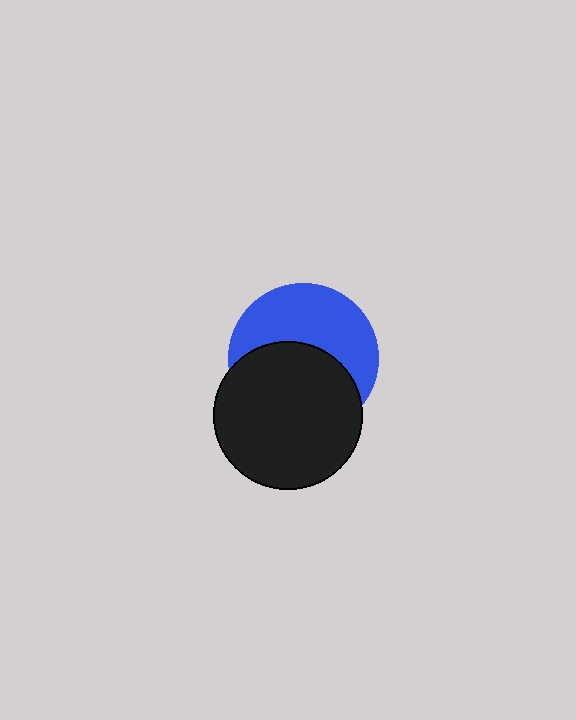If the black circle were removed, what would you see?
You would see the complete blue circle.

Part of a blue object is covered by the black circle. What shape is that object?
It is a circle.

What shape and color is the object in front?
The object in front is a black circle.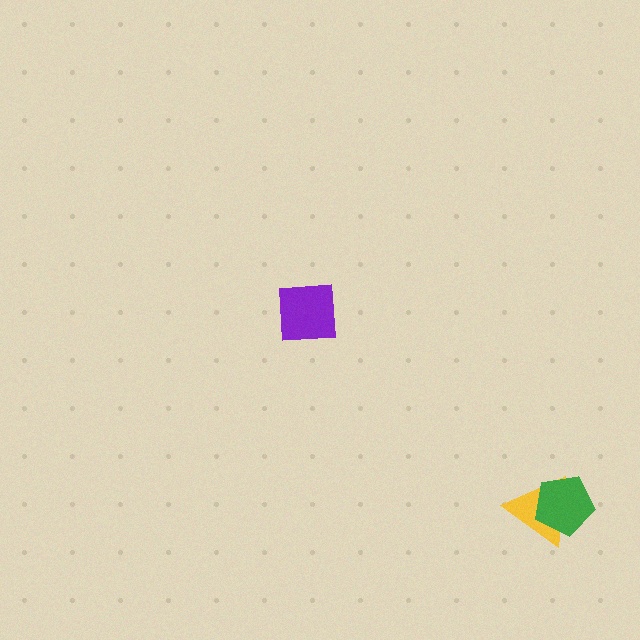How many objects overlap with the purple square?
0 objects overlap with the purple square.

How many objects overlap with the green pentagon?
1 object overlaps with the green pentagon.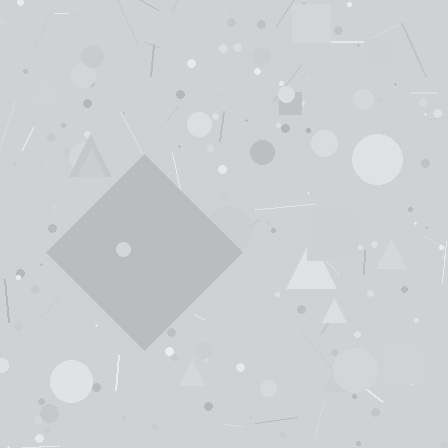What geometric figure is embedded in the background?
A diamond is embedded in the background.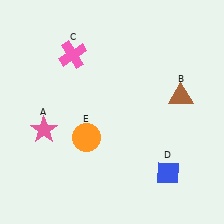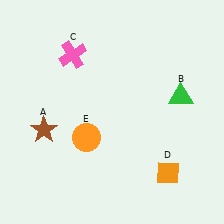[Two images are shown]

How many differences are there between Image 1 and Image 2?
There are 3 differences between the two images.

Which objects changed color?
A changed from pink to brown. B changed from brown to green. D changed from blue to orange.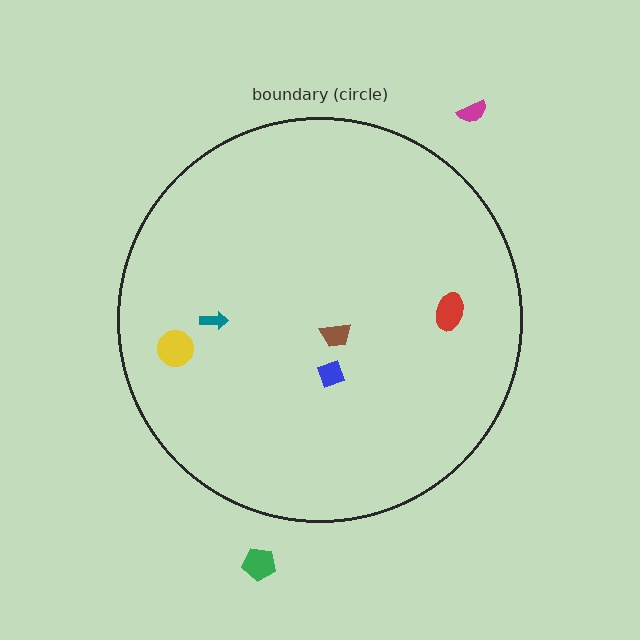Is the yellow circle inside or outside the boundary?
Inside.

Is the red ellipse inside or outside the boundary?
Inside.